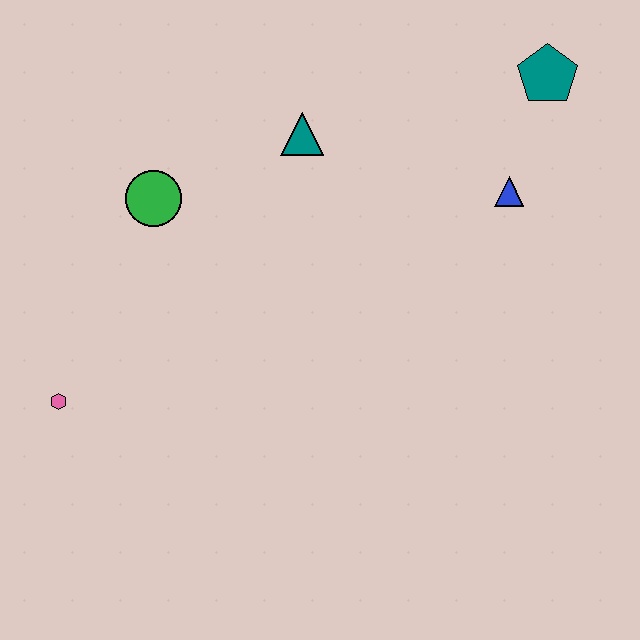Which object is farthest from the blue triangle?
The pink hexagon is farthest from the blue triangle.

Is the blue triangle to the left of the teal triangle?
No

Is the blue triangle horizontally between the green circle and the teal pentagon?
Yes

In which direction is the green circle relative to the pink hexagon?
The green circle is above the pink hexagon.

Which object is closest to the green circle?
The teal triangle is closest to the green circle.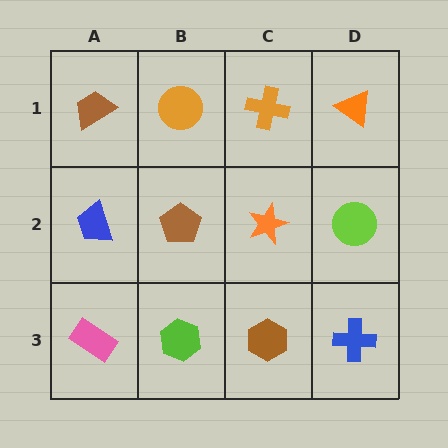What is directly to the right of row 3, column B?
A brown hexagon.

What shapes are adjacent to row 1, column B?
A brown pentagon (row 2, column B), a brown trapezoid (row 1, column A), an orange cross (row 1, column C).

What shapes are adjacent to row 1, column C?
An orange star (row 2, column C), an orange circle (row 1, column B), an orange triangle (row 1, column D).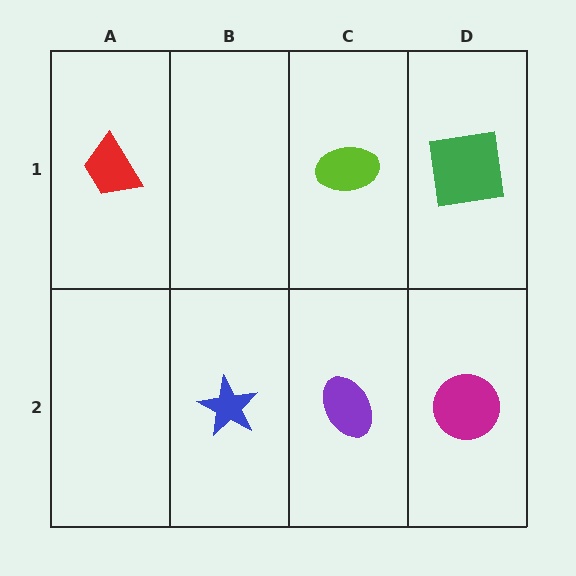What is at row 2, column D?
A magenta circle.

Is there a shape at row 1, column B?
No, that cell is empty.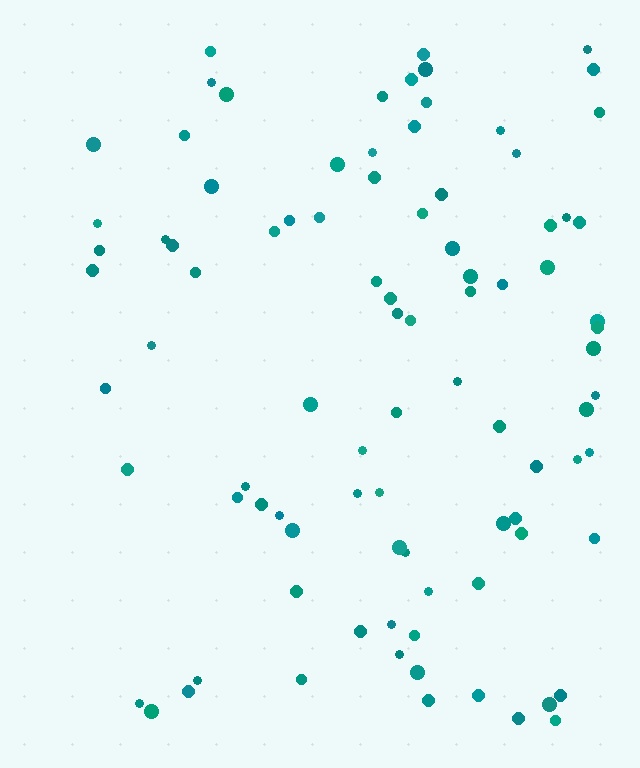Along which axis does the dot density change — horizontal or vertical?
Horizontal.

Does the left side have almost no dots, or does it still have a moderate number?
Still a moderate number, just noticeably fewer than the right.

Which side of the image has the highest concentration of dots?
The right.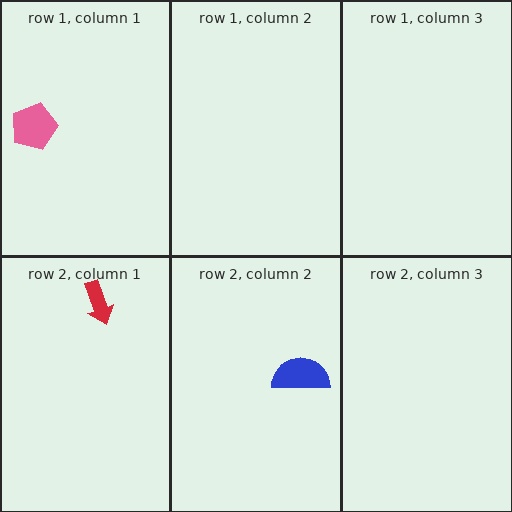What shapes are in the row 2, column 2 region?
The blue semicircle.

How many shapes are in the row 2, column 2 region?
1.